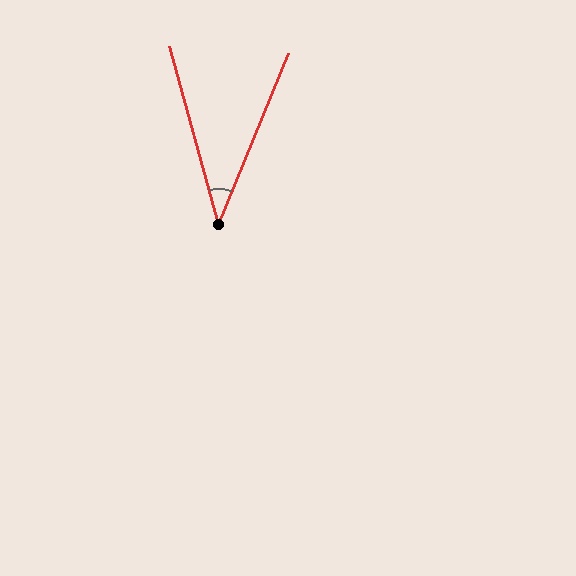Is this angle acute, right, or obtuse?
It is acute.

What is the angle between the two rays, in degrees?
Approximately 38 degrees.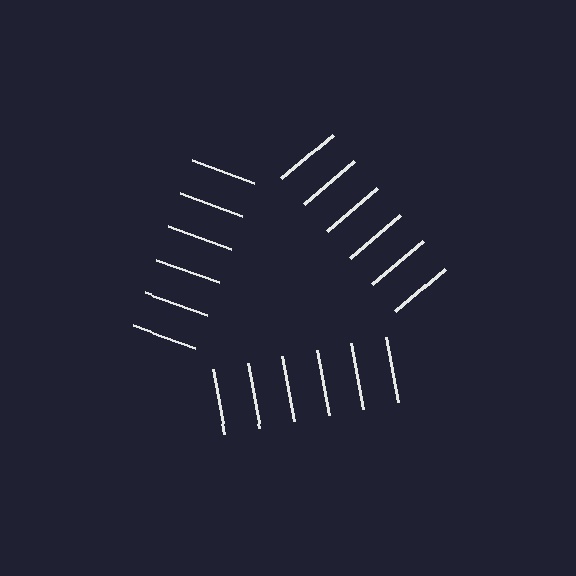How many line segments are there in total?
18 — 6 along each of the 3 edges.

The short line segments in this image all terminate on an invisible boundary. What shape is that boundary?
An illusory triangle — the line segments terminate on its edges but no continuous stroke is drawn.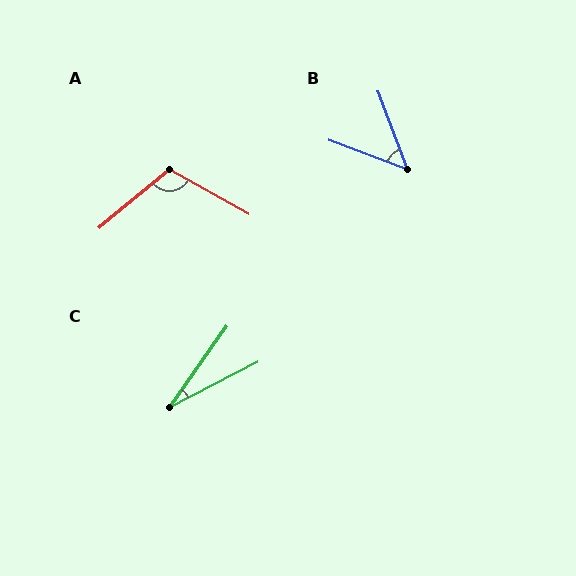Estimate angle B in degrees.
Approximately 49 degrees.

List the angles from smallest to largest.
C (28°), B (49°), A (111°).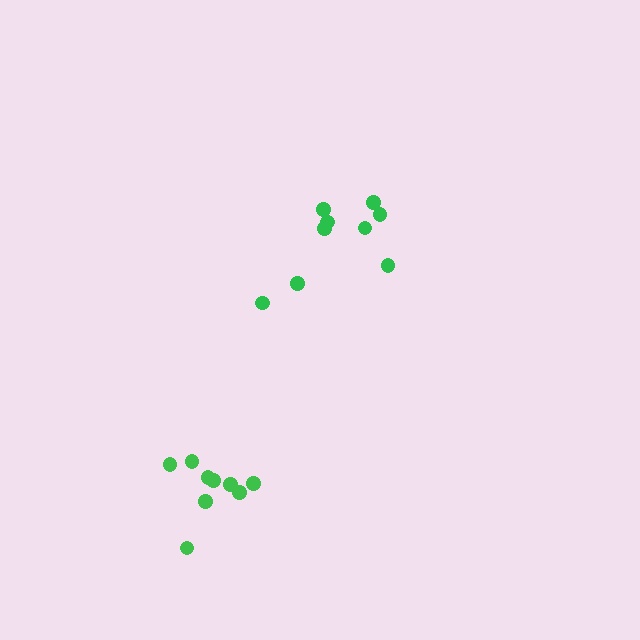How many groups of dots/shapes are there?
There are 2 groups.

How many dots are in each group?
Group 1: 9 dots, Group 2: 9 dots (18 total).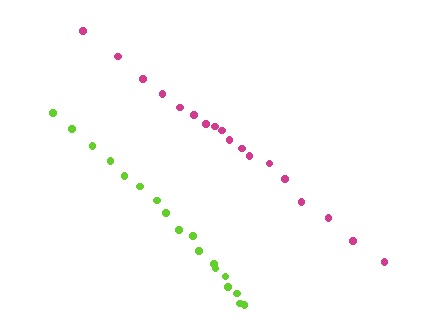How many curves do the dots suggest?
There are 2 distinct paths.